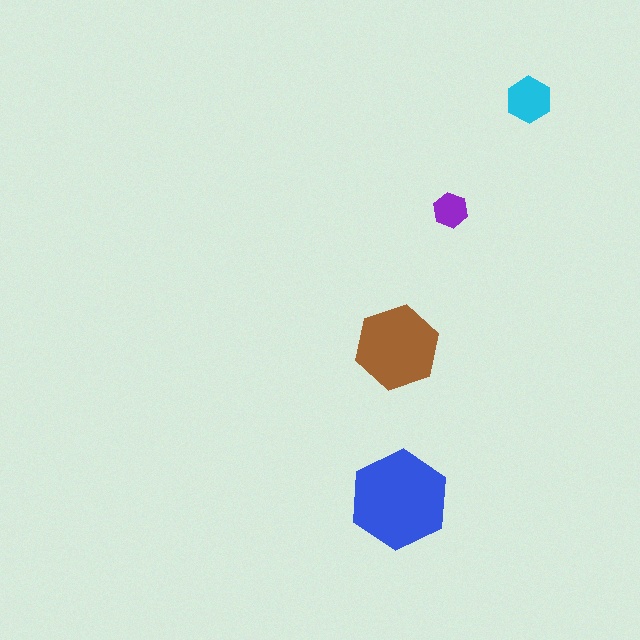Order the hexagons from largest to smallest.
the blue one, the brown one, the cyan one, the purple one.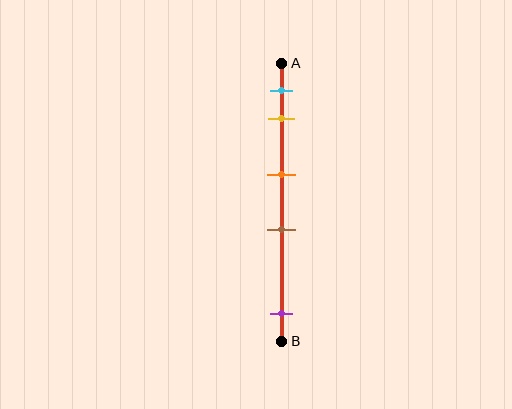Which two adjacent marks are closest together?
The cyan and yellow marks are the closest adjacent pair.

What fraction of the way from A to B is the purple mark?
The purple mark is approximately 90% (0.9) of the way from A to B.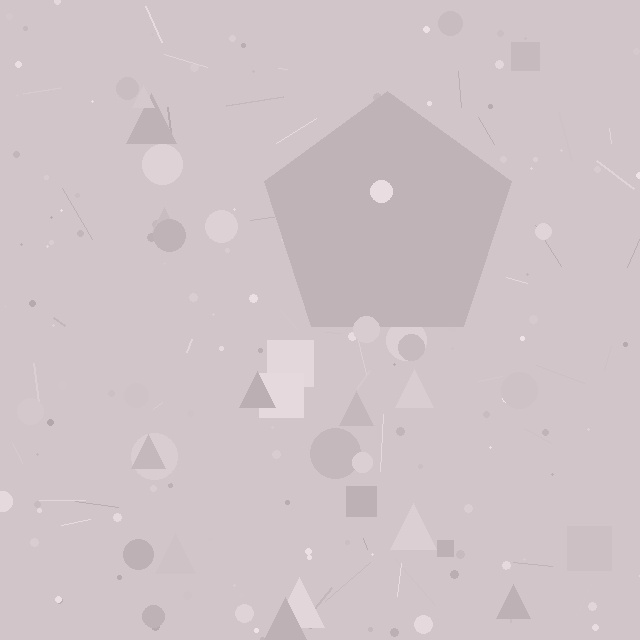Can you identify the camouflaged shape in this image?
The camouflaged shape is a pentagon.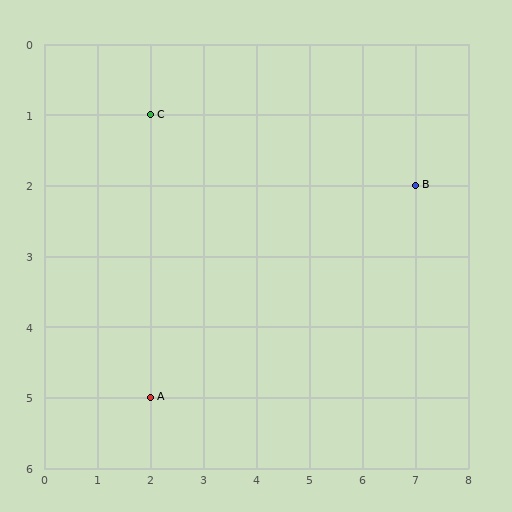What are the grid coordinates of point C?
Point C is at grid coordinates (2, 1).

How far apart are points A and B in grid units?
Points A and B are 5 columns and 3 rows apart (about 5.8 grid units diagonally).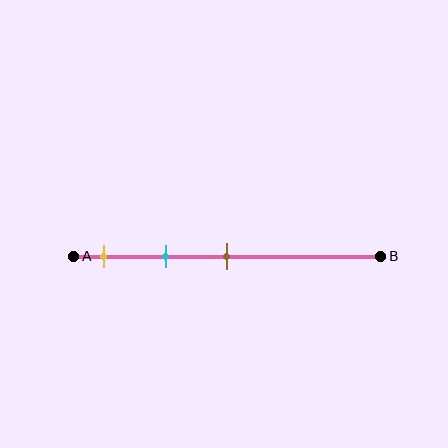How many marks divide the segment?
There are 3 marks dividing the segment.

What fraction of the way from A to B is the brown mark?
The brown mark is approximately 50% (0.5) of the way from A to B.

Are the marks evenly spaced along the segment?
Yes, the marks are approximately evenly spaced.